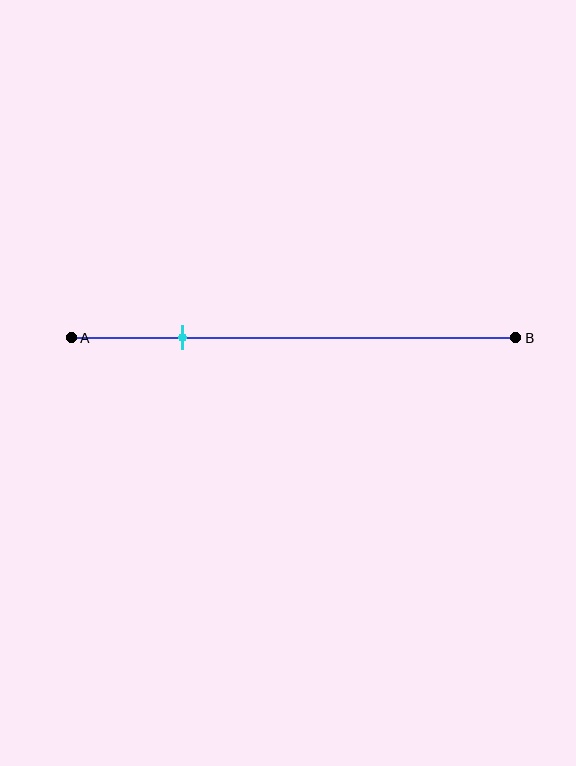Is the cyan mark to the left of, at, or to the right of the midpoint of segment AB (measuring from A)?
The cyan mark is to the left of the midpoint of segment AB.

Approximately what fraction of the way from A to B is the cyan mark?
The cyan mark is approximately 25% of the way from A to B.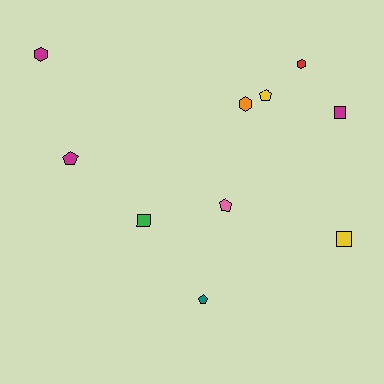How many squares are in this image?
There are 3 squares.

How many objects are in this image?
There are 10 objects.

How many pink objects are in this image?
There is 1 pink object.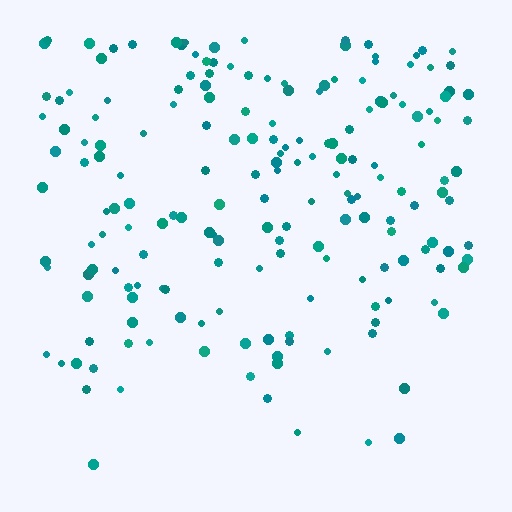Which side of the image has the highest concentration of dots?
The top.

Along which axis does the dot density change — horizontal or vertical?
Vertical.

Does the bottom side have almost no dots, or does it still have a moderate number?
Still a moderate number, just noticeably fewer than the top.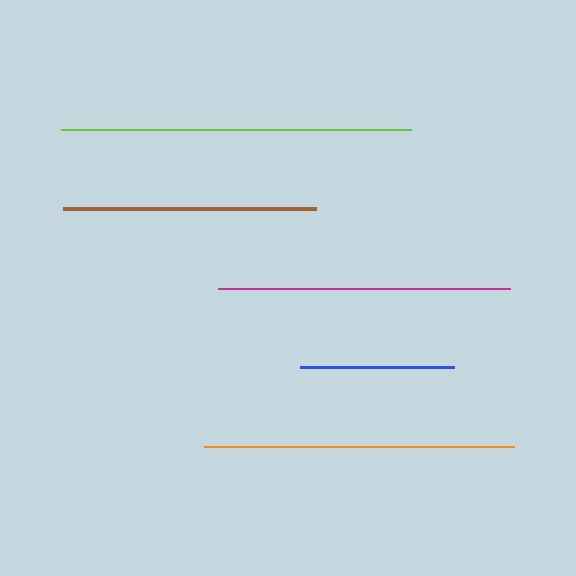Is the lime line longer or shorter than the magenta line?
The lime line is longer than the magenta line.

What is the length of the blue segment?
The blue segment is approximately 154 pixels long.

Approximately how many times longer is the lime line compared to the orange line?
The lime line is approximately 1.1 times the length of the orange line.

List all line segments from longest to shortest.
From longest to shortest: lime, orange, magenta, brown, blue.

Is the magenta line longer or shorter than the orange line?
The orange line is longer than the magenta line.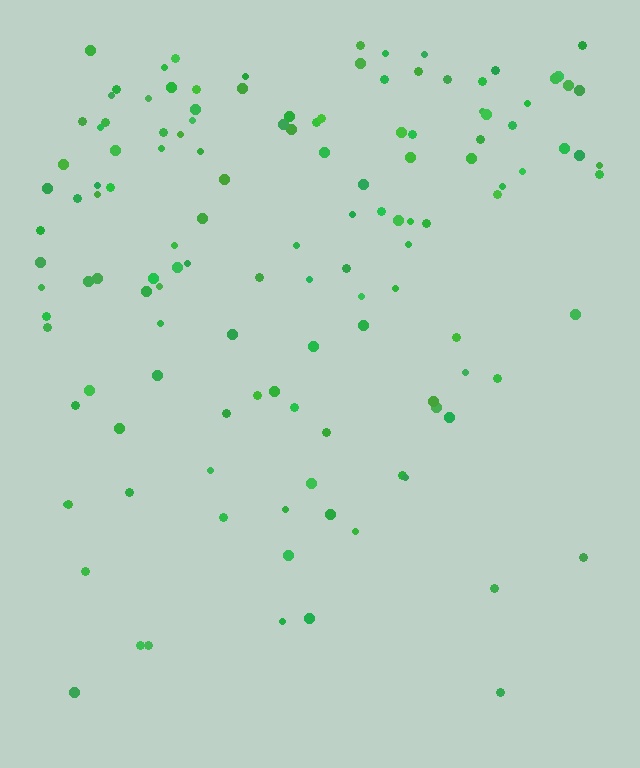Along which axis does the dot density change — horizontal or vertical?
Vertical.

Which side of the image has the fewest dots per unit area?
The bottom.